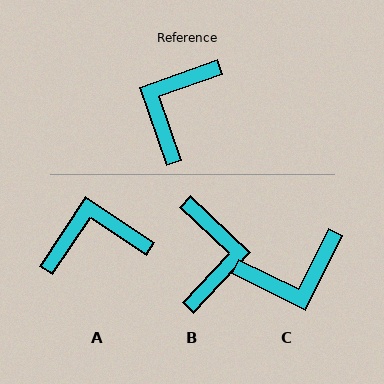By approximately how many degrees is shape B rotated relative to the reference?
Approximately 153 degrees clockwise.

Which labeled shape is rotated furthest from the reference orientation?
B, about 153 degrees away.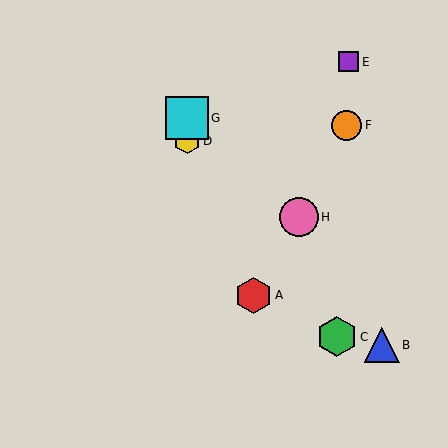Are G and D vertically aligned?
Yes, both are at x≈187.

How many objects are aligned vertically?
2 objects (D, G) are aligned vertically.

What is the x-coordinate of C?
Object C is at x≈337.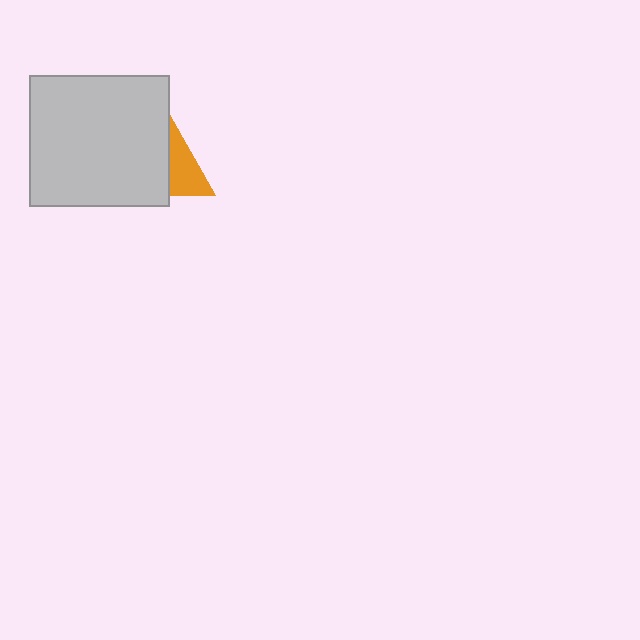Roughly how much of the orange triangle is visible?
About half of it is visible (roughly 49%).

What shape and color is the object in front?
The object in front is a light gray rectangle.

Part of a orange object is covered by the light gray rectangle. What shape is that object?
It is a triangle.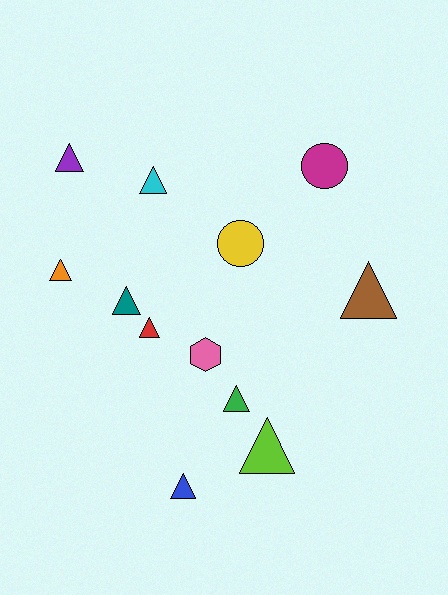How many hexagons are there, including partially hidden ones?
There is 1 hexagon.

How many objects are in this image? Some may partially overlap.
There are 12 objects.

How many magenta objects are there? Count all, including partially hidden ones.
There is 1 magenta object.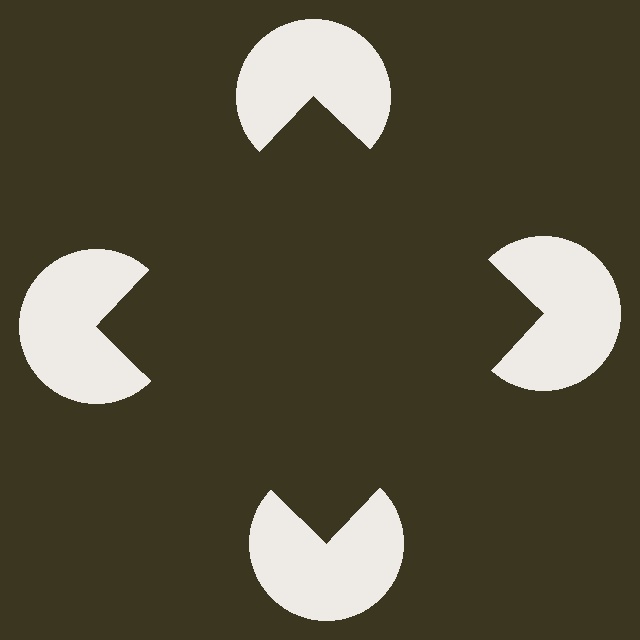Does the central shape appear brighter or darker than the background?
It typically appears slightly darker than the background, even though no actual brightness change is drawn.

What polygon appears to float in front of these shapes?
An illusory square — its edges are inferred from the aligned wedge cuts in the pac-man discs, not physically drawn.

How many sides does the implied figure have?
4 sides.